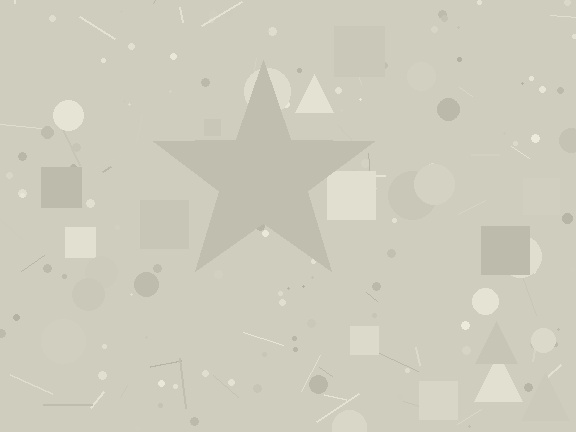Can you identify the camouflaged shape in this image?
The camouflaged shape is a star.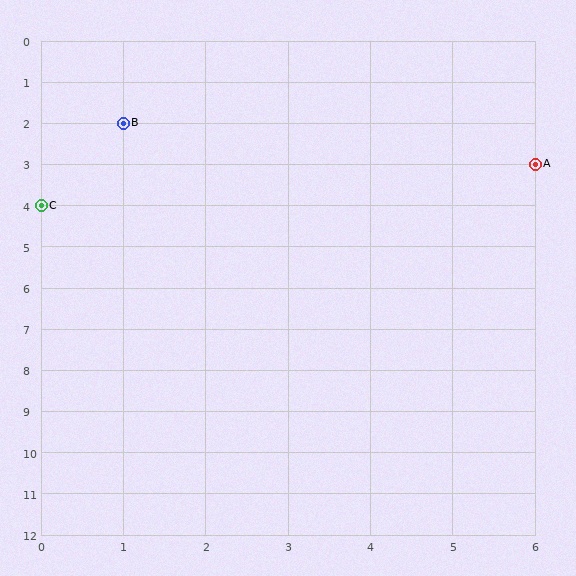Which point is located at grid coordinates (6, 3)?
Point A is at (6, 3).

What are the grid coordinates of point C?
Point C is at grid coordinates (0, 4).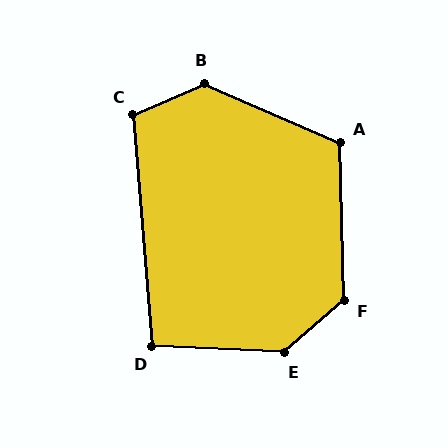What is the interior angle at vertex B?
Approximately 133 degrees (obtuse).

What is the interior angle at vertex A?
Approximately 115 degrees (obtuse).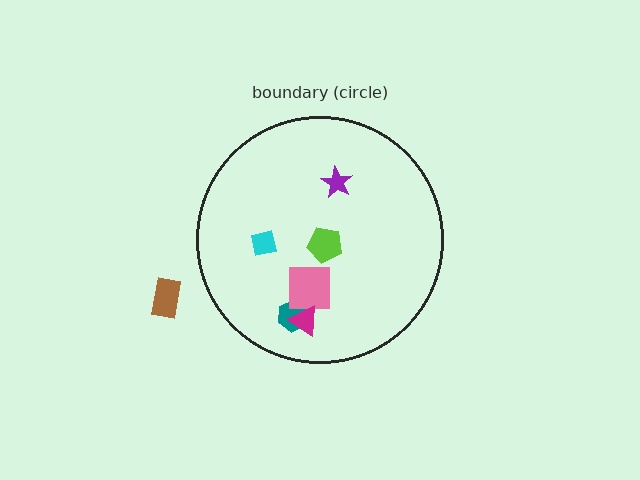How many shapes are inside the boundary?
6 inside, 1 outside.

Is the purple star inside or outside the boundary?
Inside.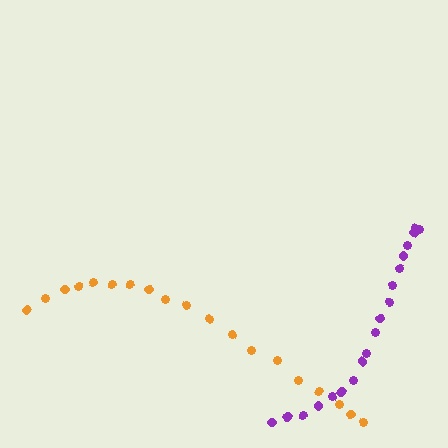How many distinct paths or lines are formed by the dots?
There are 2 distinct paths.